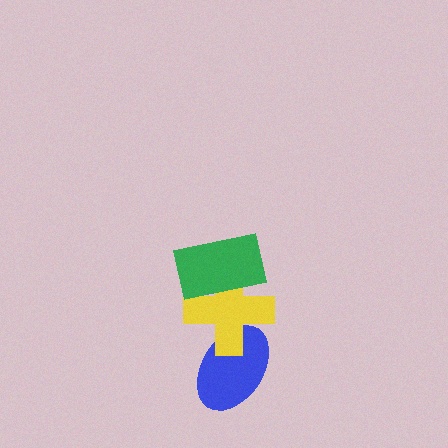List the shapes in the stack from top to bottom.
From top to bottom: the green rectangle, the yellow cross, the blue ellipse.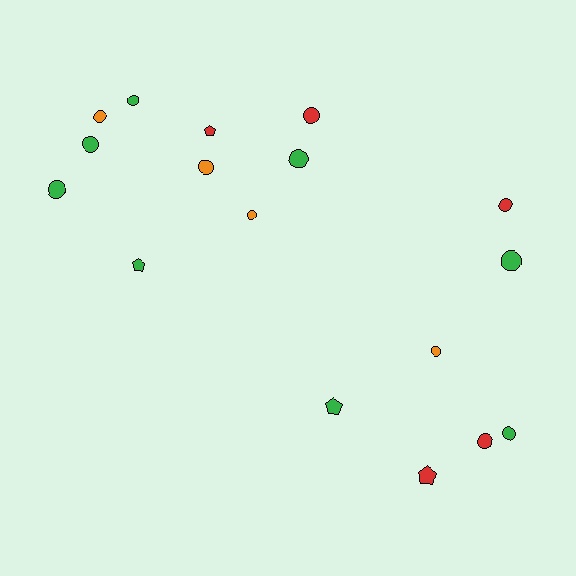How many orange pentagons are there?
There are no orange pentagons.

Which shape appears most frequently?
Circle, with 13 objects.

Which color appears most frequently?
Green, with 8 objects.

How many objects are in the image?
There are 17 objects.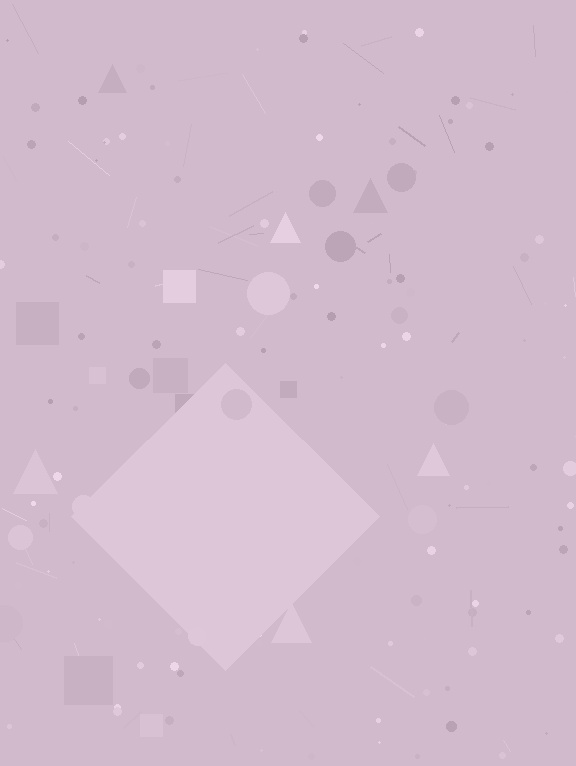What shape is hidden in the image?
A diamond is hidden in the image.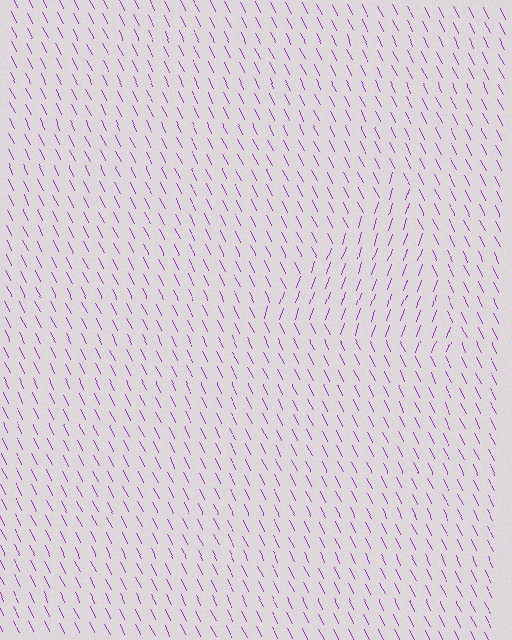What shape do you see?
I see a triangle.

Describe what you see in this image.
The image is filled with small purple line segments. A triangle region in the image has lines oriented differently from the surrounding lines, creating a visible texture boundary.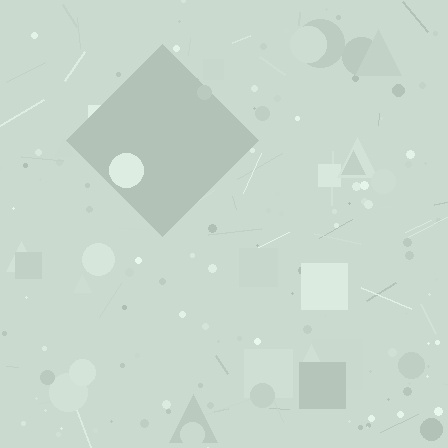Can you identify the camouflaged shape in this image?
The camouflaged shape is a diamond.